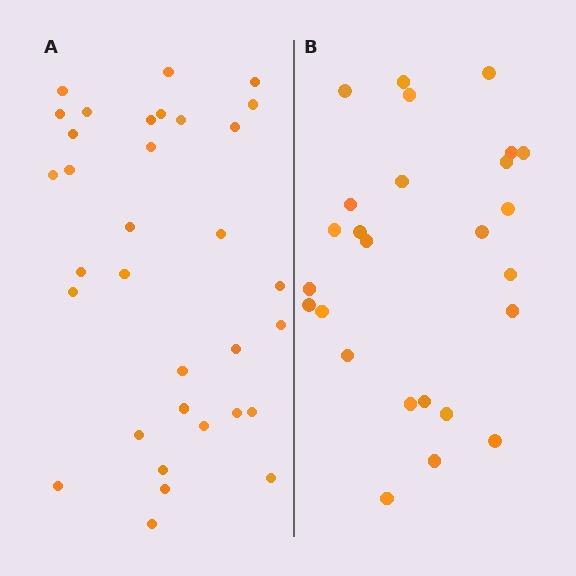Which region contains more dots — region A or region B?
Region A (the left region) has more dots.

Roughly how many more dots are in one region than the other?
Region A has roughly 8 or so more dots than region B.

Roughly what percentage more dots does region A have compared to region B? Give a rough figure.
About 25% more.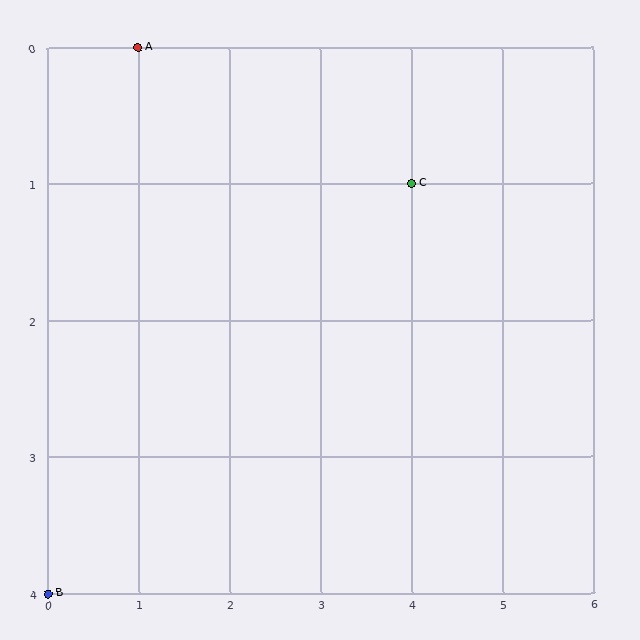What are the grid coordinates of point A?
Point A is at grid coordinates (1, 0).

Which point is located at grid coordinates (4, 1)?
Point C is at (4, 1).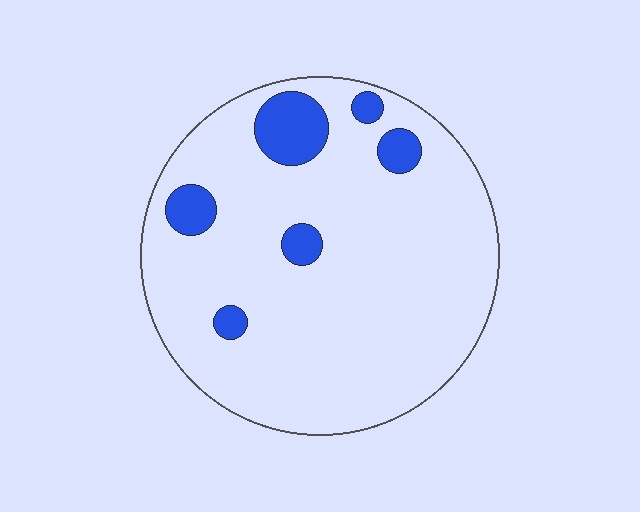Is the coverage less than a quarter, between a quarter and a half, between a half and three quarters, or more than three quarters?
Less than a quarter.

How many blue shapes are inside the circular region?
6.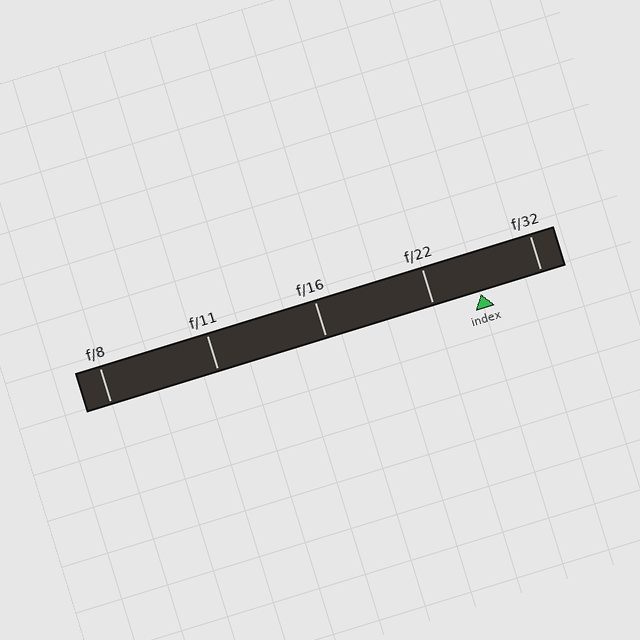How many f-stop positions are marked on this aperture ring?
There are 5 f-stop positions marked.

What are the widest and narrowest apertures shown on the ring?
The widest aperture shown is f/8 and the narrowest is f/32.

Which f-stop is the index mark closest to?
The index mark is closest to f/22.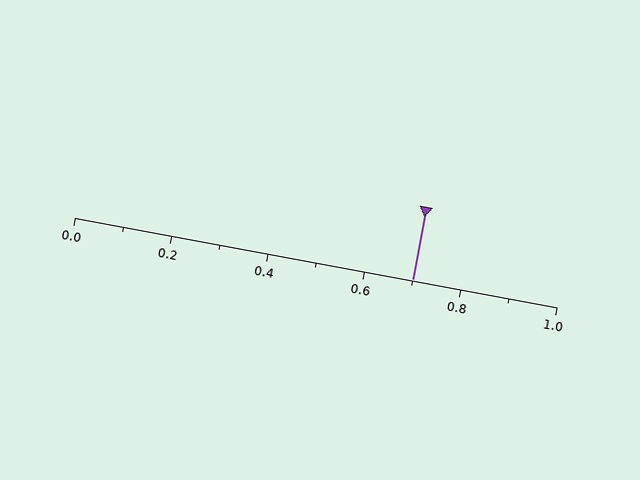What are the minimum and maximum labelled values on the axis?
The axis runs from 0.0 to 1.0.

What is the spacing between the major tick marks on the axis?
The major ticks are spaced 0.2 apart.